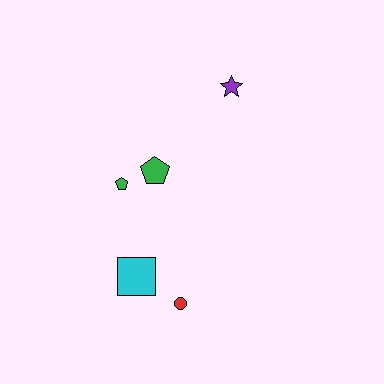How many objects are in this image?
There are 5 objects.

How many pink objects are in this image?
There are no pink objects.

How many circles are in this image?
There is 1 circle.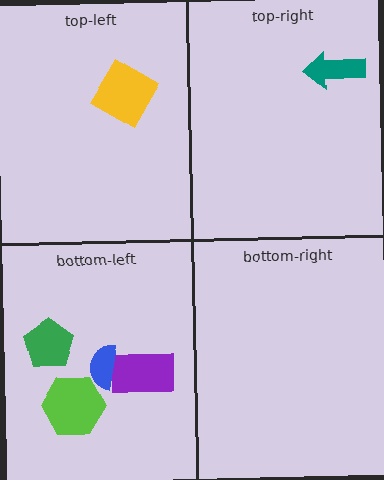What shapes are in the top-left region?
The yellow square.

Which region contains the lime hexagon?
The bottom-left region.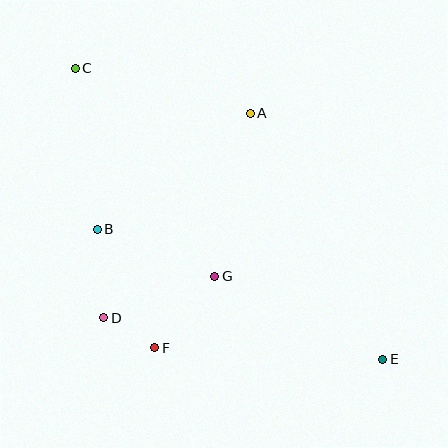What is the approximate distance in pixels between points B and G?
The distance between B and G is approximately 127 pixels.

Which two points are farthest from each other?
Points C and E are farthest from each other.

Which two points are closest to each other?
Points D and F are closest to each other.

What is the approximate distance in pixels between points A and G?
The distance between A and G is approximately 167 pixels.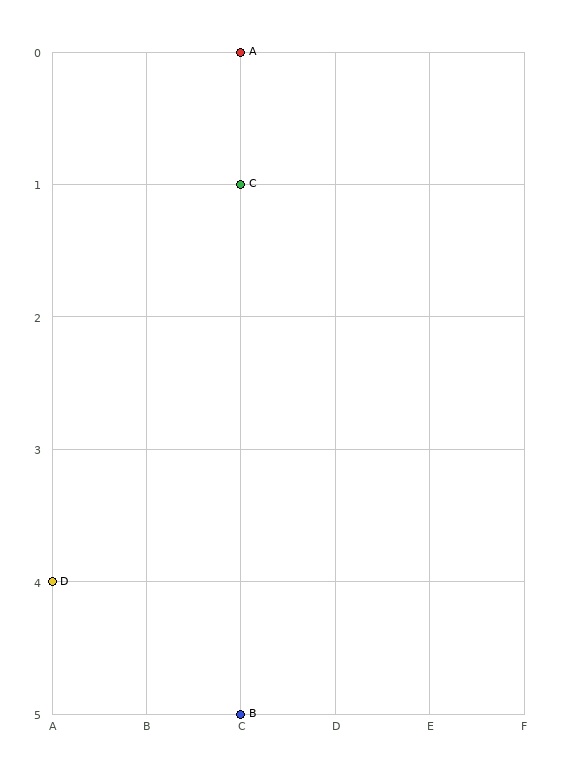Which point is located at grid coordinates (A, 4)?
Point D is at (A, 4).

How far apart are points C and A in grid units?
Points C and A are 1 row apart.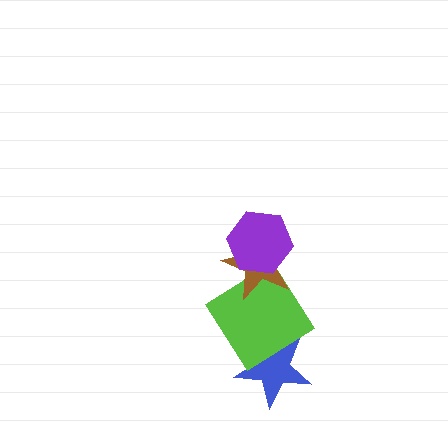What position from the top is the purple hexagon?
The purple hexagon is 1st from the top.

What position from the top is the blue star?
The blue star is 4th from the top.